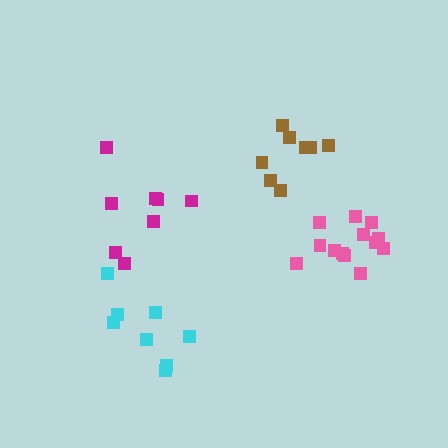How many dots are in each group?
Group 1: 8 dots, Group 2: 8 dots, Group 3: 8 dots, Group 4: 13 dots (37 total).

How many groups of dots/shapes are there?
There are 4 groups.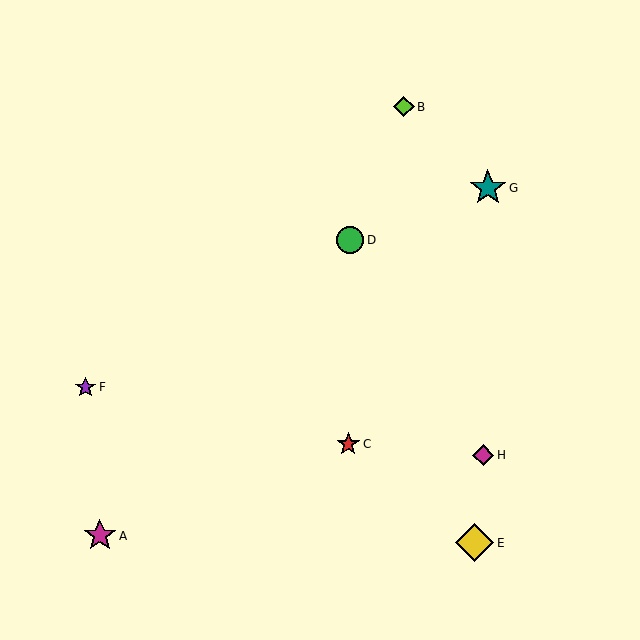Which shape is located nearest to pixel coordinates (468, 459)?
The magenta diamond (labeled H) at (483, 455) is nearest to that location.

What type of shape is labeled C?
Shape C is a red star.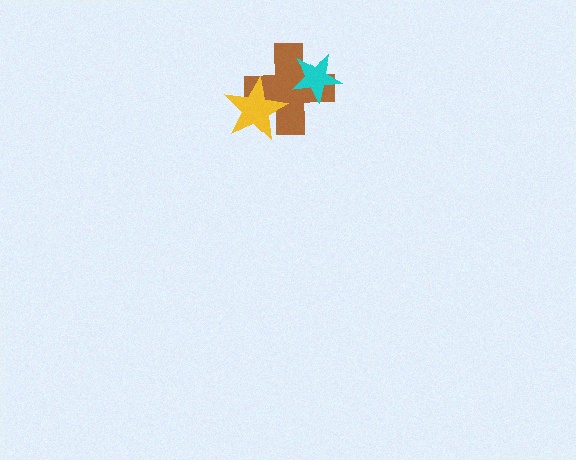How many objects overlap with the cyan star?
1 object overlaps with the cyan star.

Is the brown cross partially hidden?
Yes, it is partially covered by another shape.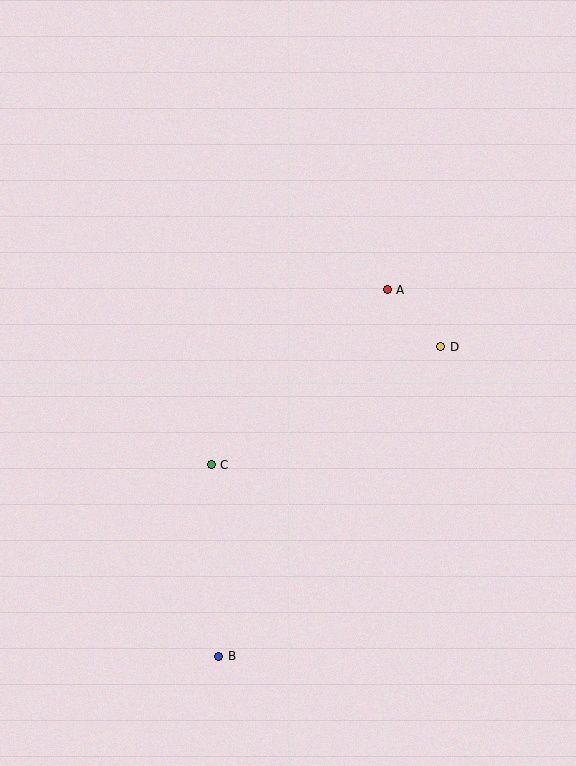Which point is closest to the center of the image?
Point C at (211, 465) is closest to the center.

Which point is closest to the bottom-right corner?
Point B is closest to the bottom-right corner.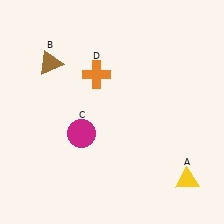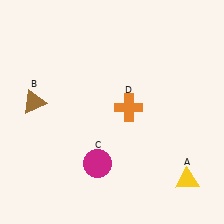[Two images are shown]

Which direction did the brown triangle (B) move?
The brown triangle (B) moved down.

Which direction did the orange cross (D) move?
The orange cross (D) moved down.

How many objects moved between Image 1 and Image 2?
3 objects moved between the two images.